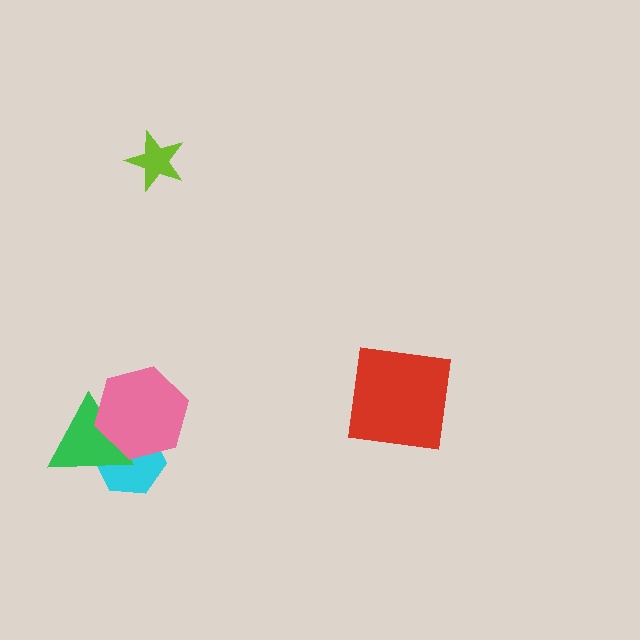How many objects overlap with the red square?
0 objects overlap with the red square.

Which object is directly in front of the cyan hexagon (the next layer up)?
The green triangle is directly in front of the cyan hexagon.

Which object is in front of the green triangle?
The pink hexagon is in front of the green triangle.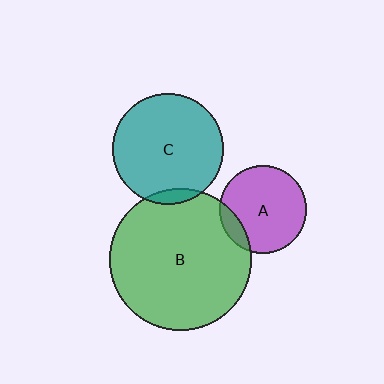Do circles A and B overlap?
Yes.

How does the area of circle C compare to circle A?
Approximately 1.6 times.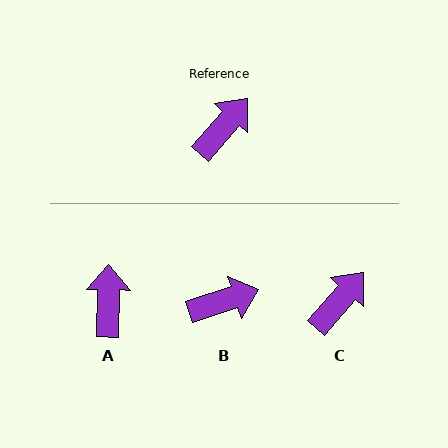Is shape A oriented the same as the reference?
No, it is off by about 40 degrees.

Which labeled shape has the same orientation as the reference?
C.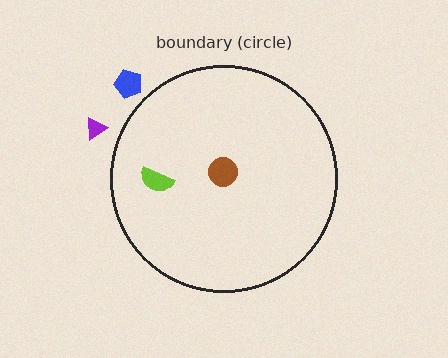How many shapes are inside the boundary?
2 inside, 2 outside.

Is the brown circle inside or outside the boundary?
Inside.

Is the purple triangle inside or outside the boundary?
Outside.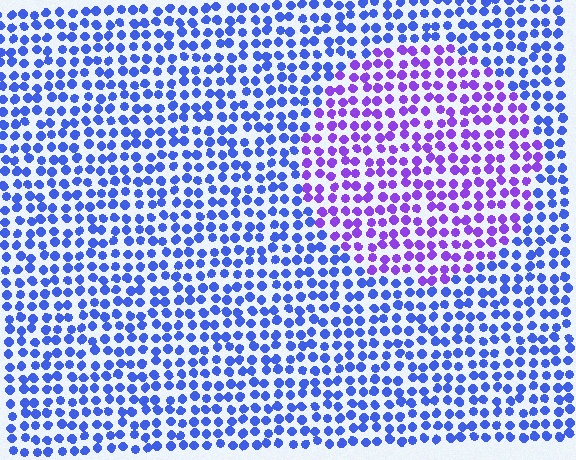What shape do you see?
I see a circle.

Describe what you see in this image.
The image is filled with small blue elements in a uniform arrangement. A circle-shaped region is visible where the elements are tinted to a slightly different hue, forming a subtle color boundary.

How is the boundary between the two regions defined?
The boundary is defined purely by a slight shift in hue (about 42 degrees). Spacing, size, and orientation are identical on both sides.